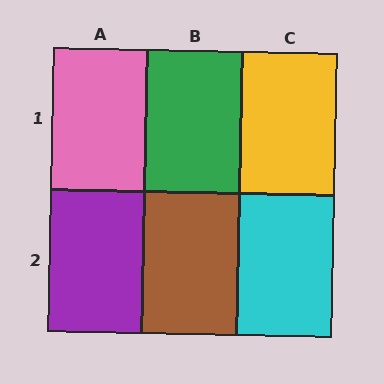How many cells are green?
1 cell is green.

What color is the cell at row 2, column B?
Brown.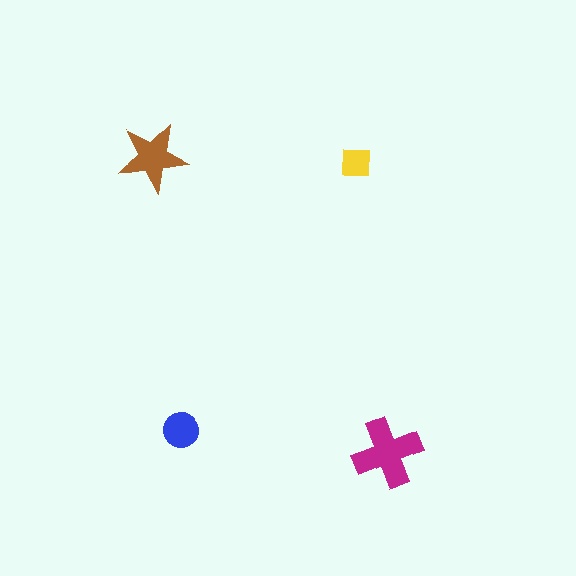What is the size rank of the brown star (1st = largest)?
2nd.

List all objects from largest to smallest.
The magenta cross, the brown star, the blue circle, the yellow square.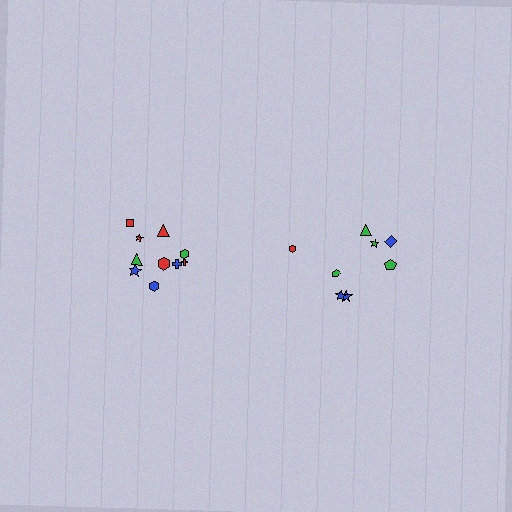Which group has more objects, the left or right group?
The left group.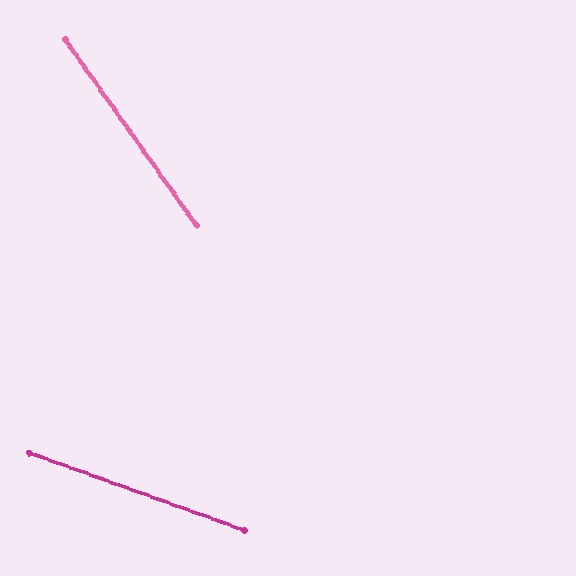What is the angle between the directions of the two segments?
Approximately 35 degrees.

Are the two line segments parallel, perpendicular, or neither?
Neither parallel nor perpendicular — they differ by about 35°.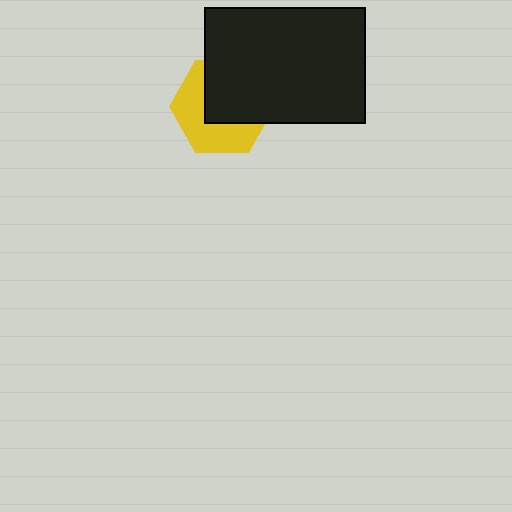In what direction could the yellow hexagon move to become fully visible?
The yellow hexagon could move toward the lower-left. That would shift it out from behind the black rectangle entirely.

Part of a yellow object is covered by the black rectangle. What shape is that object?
It is a hexagon.